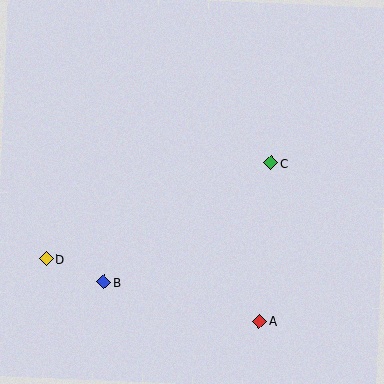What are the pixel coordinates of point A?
Point A is at (259, 321).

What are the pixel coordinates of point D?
Point D is at (47, 259).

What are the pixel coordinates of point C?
Point C is at (271, 163).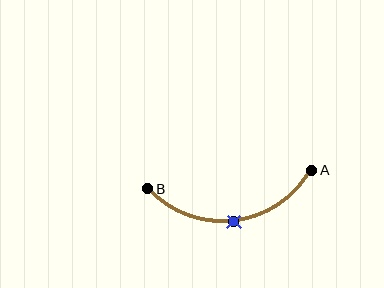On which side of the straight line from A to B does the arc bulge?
The arc bulges below the straight line connecting A and B.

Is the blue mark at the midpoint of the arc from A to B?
Yes. The blue mark lies on the arc at equal arc-length from both A and B — it is the arc midpoint.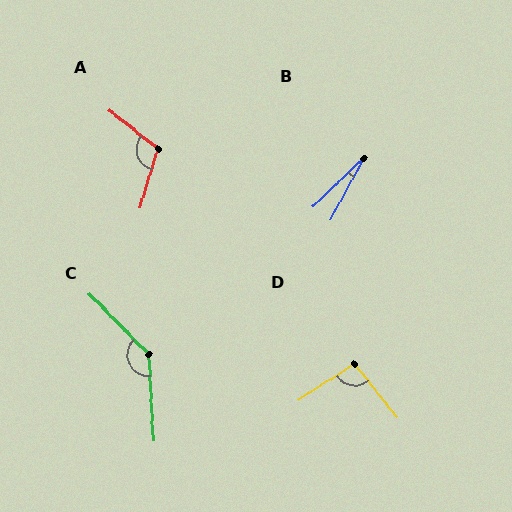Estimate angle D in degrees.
Approximately 96 degrees.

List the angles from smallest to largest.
B (17°), D (96°), A (111°), C (138°).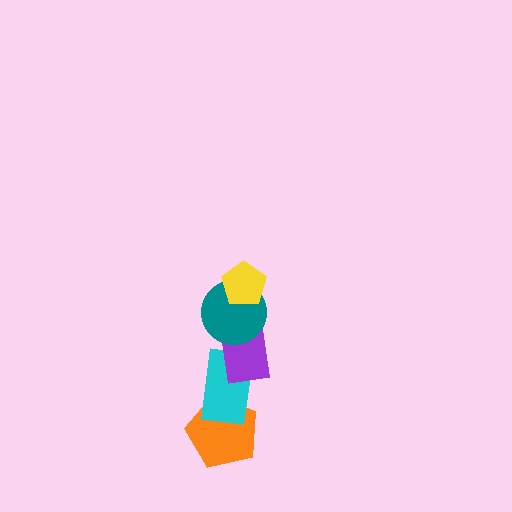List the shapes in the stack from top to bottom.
From top to bottom: the yellow pentagon, the teal circle, the purple rectangle, the cyan rectangle, the orange pentagon.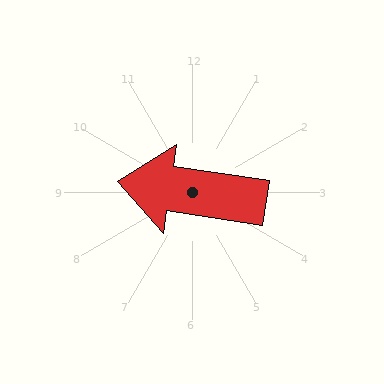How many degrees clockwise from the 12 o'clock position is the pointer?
Approximately 278 degrees.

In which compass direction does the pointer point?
West.